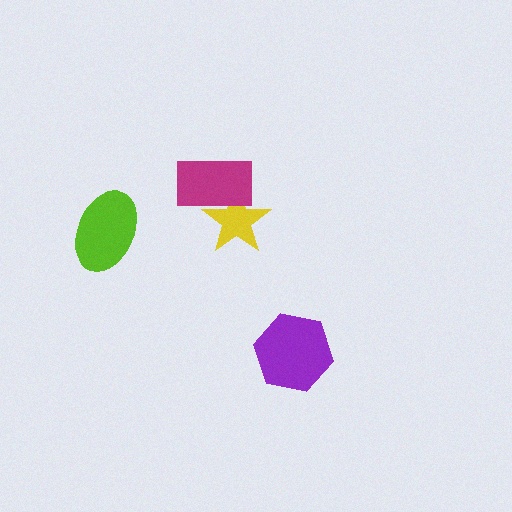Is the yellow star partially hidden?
Yes, it is partially covered by another shape.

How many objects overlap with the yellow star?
1 object overlaps with the yellow star.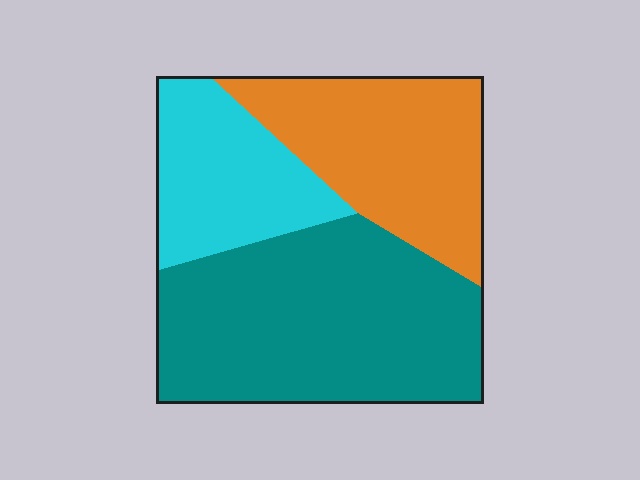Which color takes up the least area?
Cyan, at roughly 20%.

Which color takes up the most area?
Teal, at roughly 50%.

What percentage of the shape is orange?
Orange covers about 30% of the shape.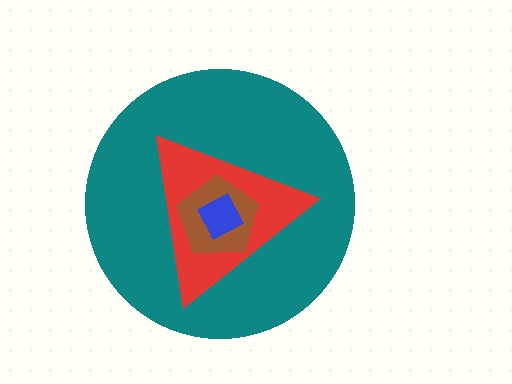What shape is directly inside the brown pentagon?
The blue square.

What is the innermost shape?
The blue square.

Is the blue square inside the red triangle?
Yes.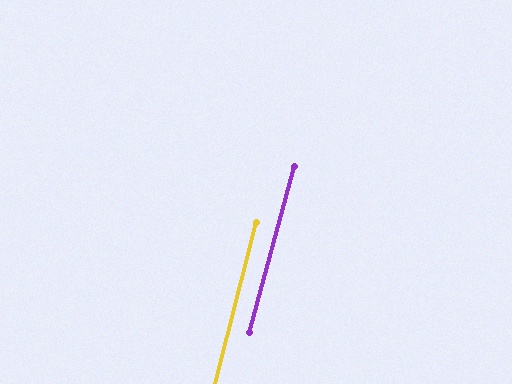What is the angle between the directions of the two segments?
Approximately 1 degree.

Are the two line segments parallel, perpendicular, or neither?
Parallel — their directions differ by only 0.7°.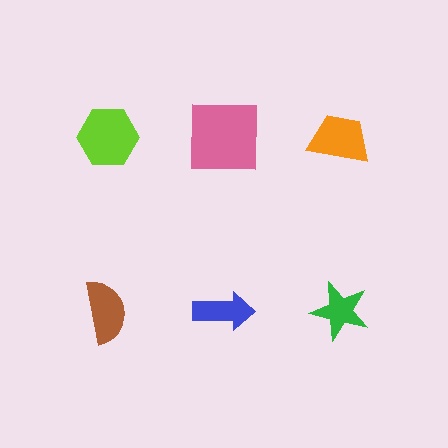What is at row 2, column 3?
A green star.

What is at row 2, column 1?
A brown semicircle.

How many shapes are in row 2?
3 shapes.